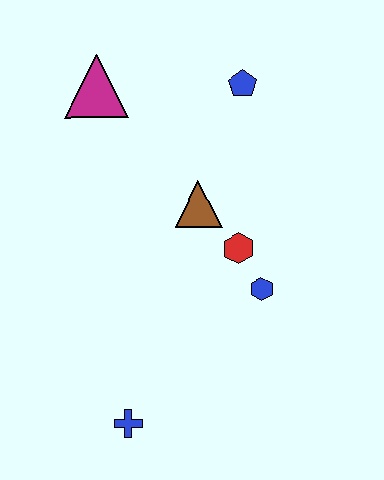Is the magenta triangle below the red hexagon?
No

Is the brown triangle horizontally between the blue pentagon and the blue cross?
Yes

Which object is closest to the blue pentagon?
The brown triangle is closest to the blue pentagon.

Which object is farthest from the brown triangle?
The blue cross is farthest from the brown triangle.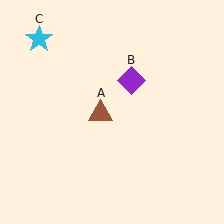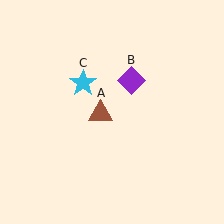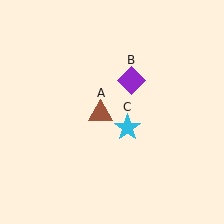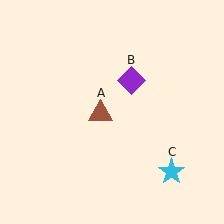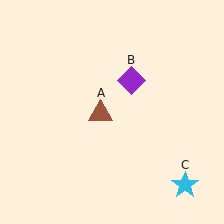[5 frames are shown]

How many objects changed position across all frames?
1 object changed position: cyan star (object C).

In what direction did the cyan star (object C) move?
The cyan star (object C) moved down and to the right.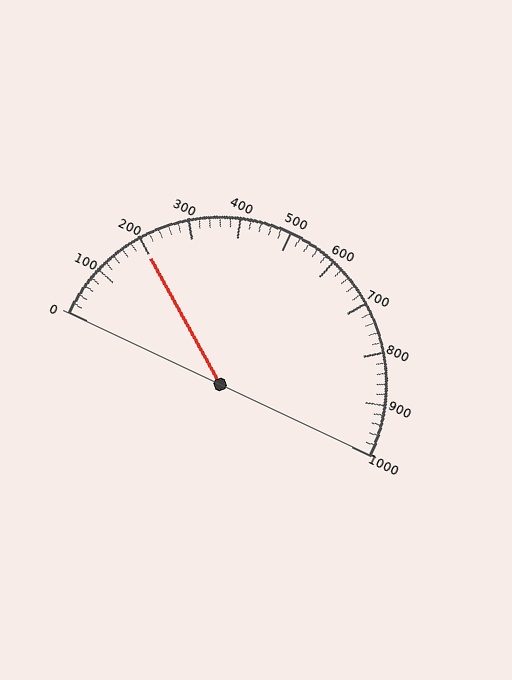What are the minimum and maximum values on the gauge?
The gauge ranges from 0 to 1000.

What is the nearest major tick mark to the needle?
The nearest major tick mark is 200.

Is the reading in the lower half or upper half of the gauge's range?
The reading is in the lower half of the range (0 to 1000).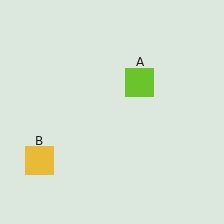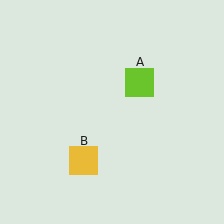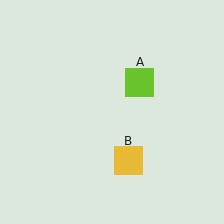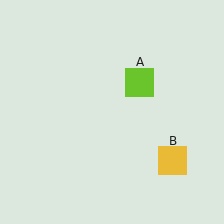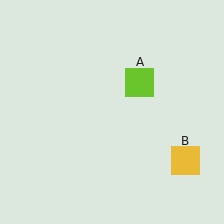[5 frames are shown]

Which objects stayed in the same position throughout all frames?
Lime square (object A) remained stationary.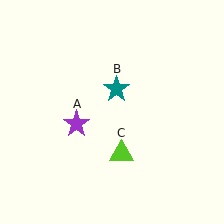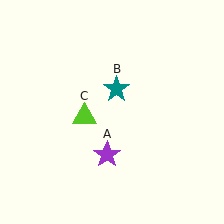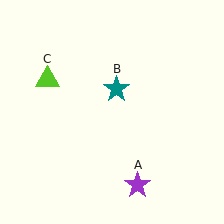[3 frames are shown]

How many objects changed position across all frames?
2 objects changed position: purple star (object A), lime triangle (object C).